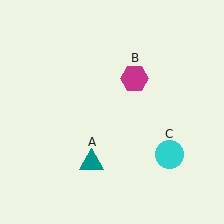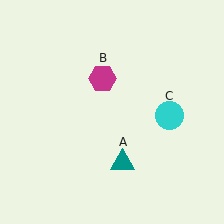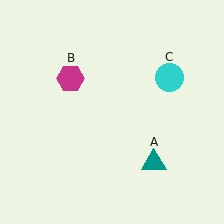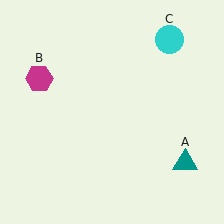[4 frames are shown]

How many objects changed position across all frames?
3 objects changed position: teal triangle (object A), magenta hexagon (object B), cyan circle (object C).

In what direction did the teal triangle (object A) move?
The teal triangle (object A) moved right.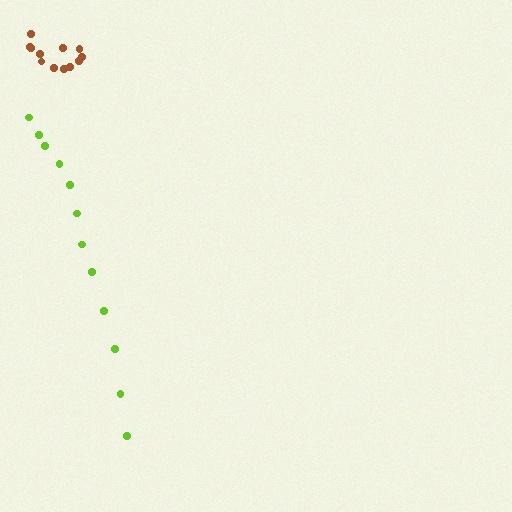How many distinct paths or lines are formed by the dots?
There are 2 distinct paths.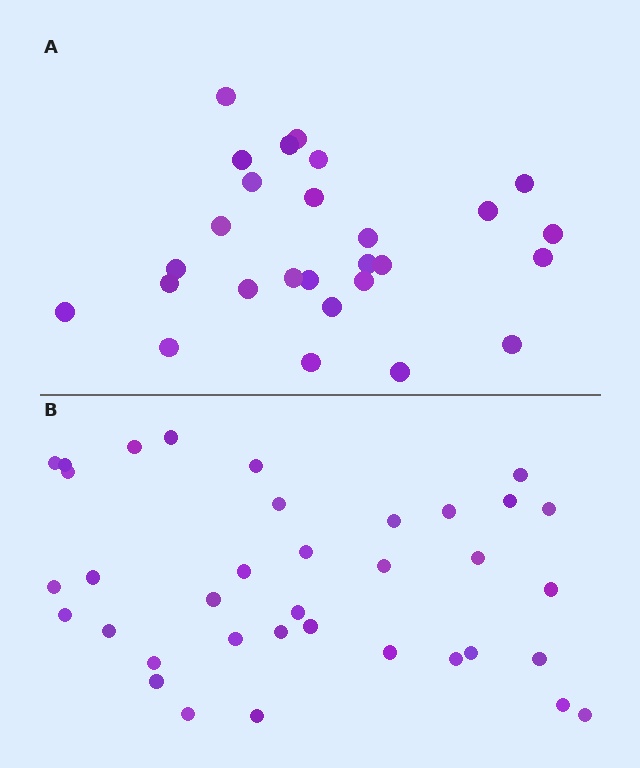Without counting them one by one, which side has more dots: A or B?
Region B (the bottom region) has more dots.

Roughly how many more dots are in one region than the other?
Region B has roughly 8 or so more dots than region A.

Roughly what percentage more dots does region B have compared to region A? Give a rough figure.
About 35% more.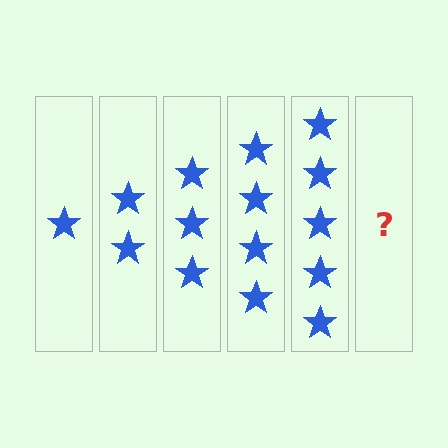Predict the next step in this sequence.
The next step is 6 stars.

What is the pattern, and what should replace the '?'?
The pattern is that each step adds one more star. The '?' should be 6 stars.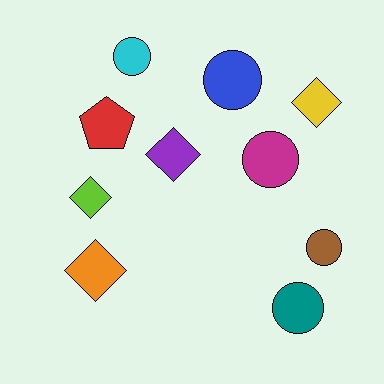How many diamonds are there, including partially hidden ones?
There are 4 diamonds.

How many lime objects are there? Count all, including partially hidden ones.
There is 1 lime object.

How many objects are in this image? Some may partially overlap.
There are 10 objects.